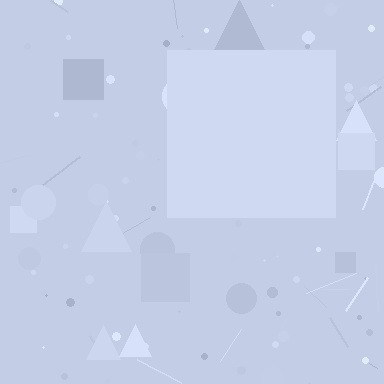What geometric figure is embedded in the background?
A square is embedded in the background.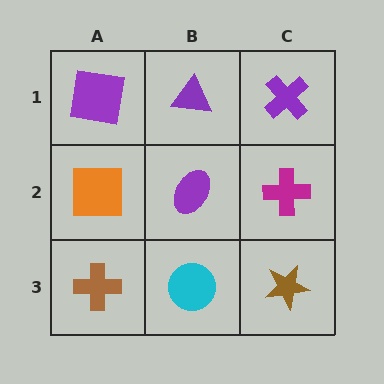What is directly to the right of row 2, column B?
A magenta cross.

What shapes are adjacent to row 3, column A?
An orange square (row 2, column A), a cyan circle (row 3, column B).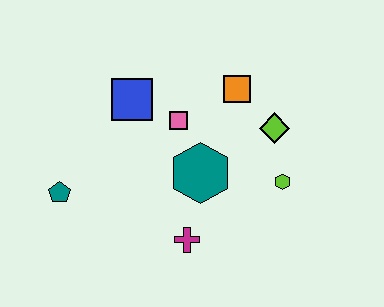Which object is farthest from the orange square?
The teal pentagon is farthest from the orange square.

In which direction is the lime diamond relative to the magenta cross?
The lime diamond is above the magenta cross.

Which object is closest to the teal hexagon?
The pink square is closest to the teal hexagon.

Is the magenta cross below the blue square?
Yes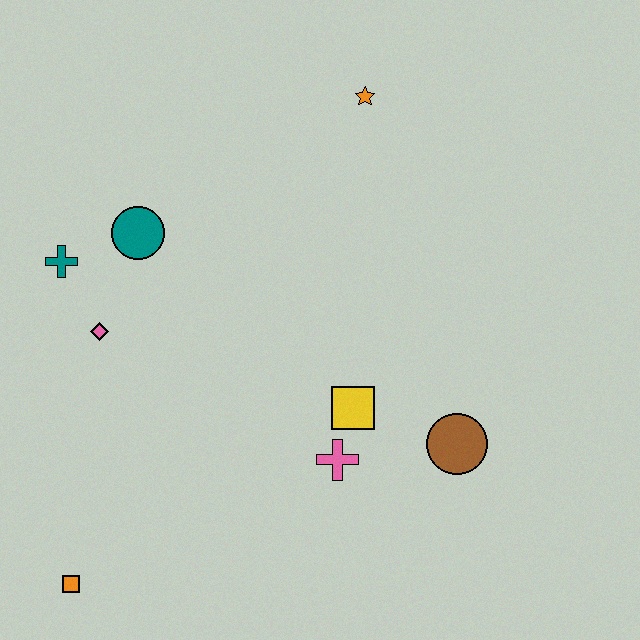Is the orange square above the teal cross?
No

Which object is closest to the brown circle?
The yellow square is closest to the brown circle.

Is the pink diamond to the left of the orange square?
No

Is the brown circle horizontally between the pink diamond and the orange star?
No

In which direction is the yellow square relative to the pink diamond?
The yellow square is to the right of the pink diamond.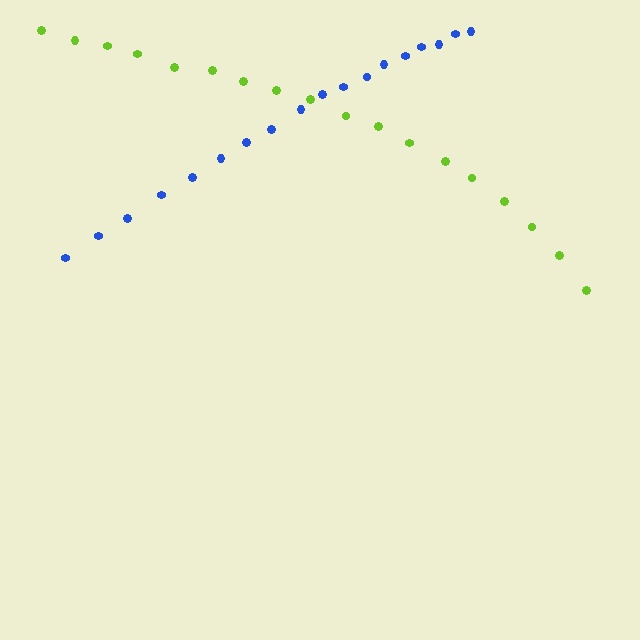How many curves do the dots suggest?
There are 2 distinct paths.